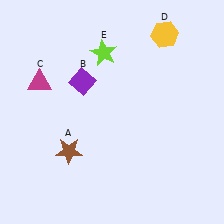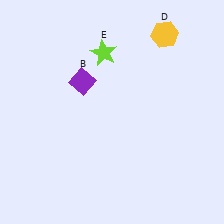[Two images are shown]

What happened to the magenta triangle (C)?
The magenta triangle (C) was removed in Image 2. It was in the top-left area of Image 1.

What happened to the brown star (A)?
The brown star (A) was removed in Image 2. It was in the bottom-left area of Image 1.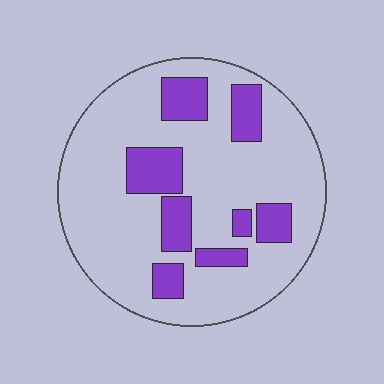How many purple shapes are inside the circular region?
8.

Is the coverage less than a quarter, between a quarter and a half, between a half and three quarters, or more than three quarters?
Less than a quarter.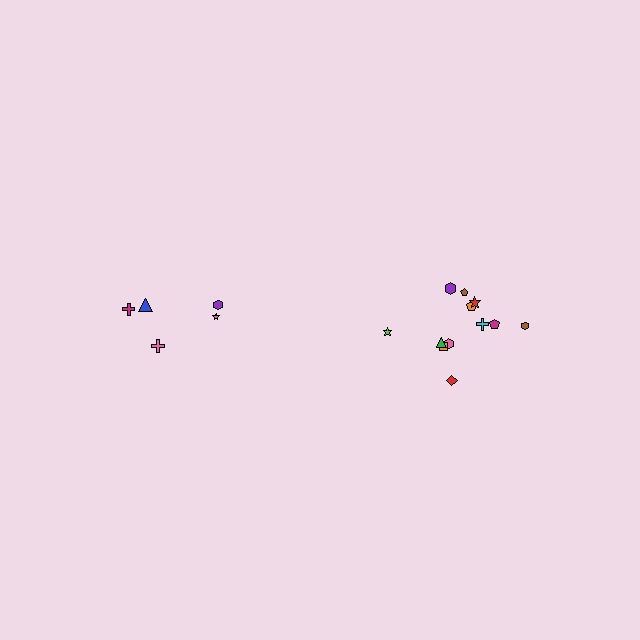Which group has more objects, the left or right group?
The right group.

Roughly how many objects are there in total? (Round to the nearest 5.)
Roughly 15 objects in total.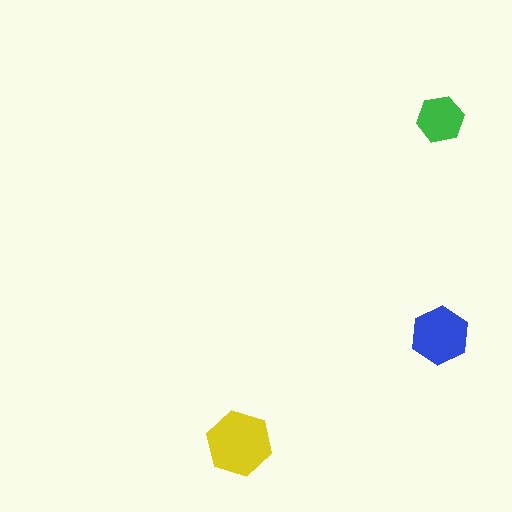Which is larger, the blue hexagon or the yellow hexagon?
The yellow one.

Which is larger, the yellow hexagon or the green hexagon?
The yellow one.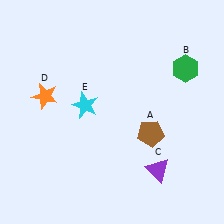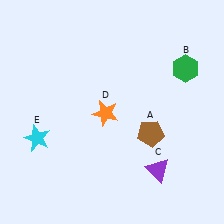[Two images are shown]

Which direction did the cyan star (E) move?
The cyan star (E) moved left.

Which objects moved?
The objects that moved are: the orange star (D), the cyan star (E).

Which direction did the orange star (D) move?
The orange star (D) moved right.